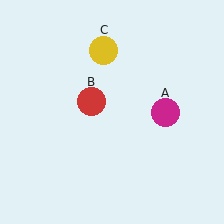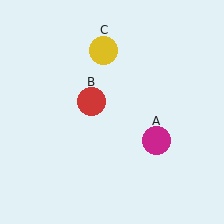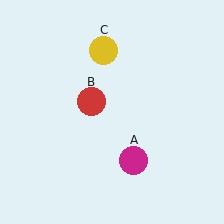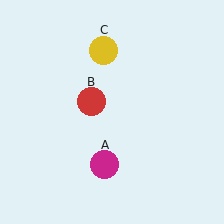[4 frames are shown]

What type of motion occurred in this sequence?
The magenta circle (object A) rotated clockwise around the center of the scene.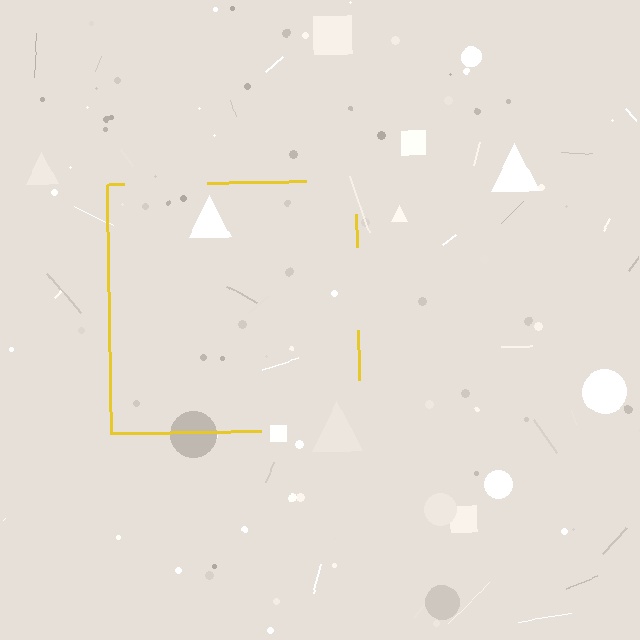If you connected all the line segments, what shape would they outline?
They would outline a square.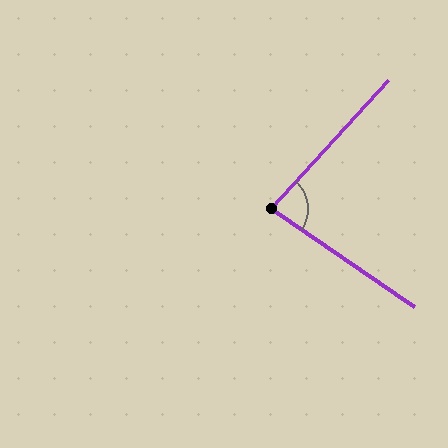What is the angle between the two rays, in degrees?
Approximately 82 degrees.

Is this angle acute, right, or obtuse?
It is acute.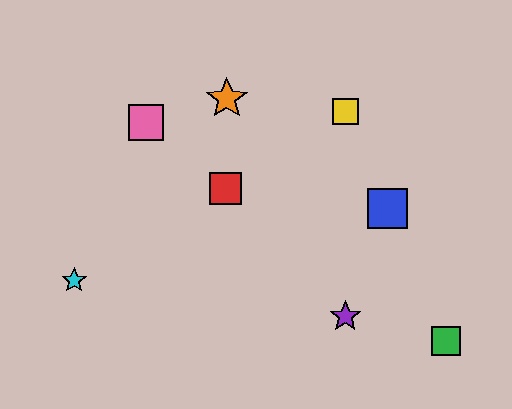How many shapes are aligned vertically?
2 shapes (the yellow square, the purple star) are aligned vertically.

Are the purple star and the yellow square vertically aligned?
Yes, both are at x≈345.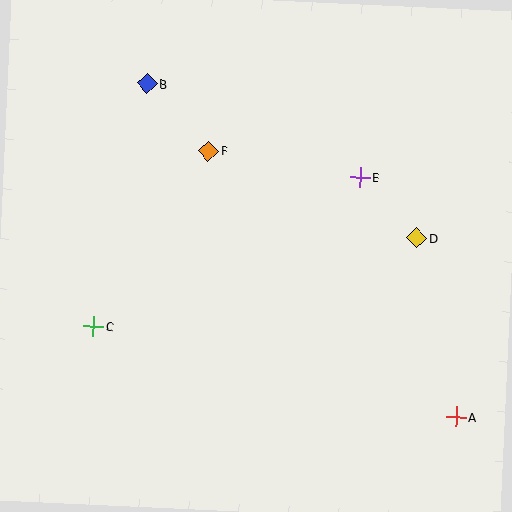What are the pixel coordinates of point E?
Point E is at (360, 177).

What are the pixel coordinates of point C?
Point C is at (93, 327).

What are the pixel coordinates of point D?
Point D is at (417, 238).